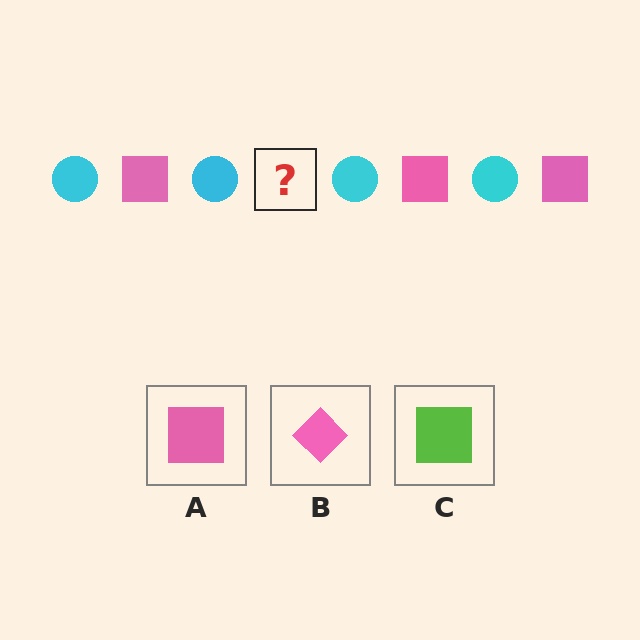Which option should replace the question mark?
Option A.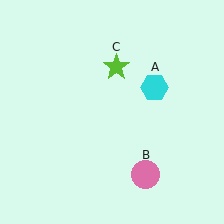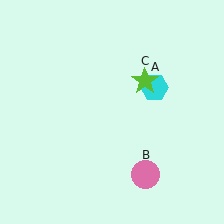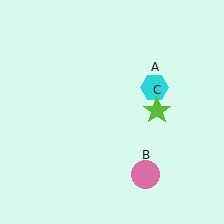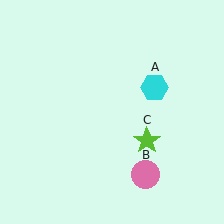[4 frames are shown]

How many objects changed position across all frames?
1 object changed position: lime star (object C).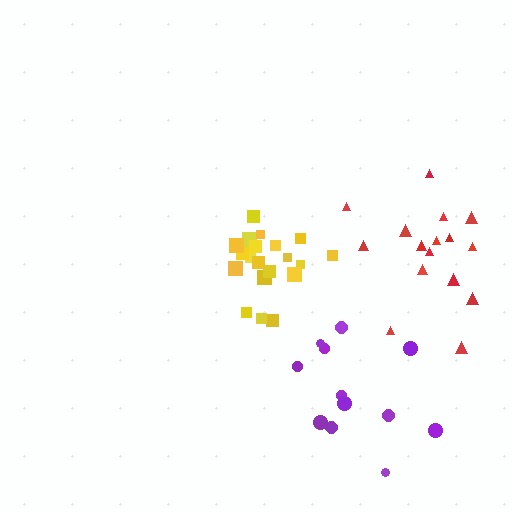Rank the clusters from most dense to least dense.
yellow, red, purple.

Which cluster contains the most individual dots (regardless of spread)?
Yellow (22).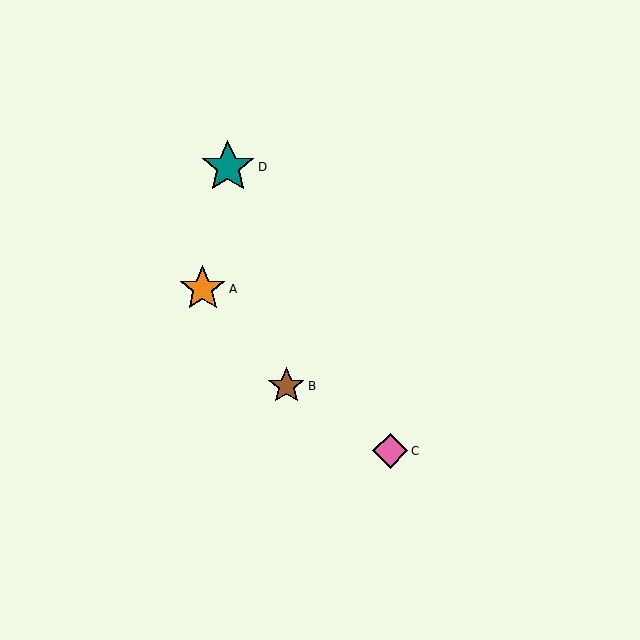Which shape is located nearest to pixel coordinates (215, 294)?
The orange star (labeled A) at (203, 289) is nearest to that location.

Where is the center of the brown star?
The center of the brown star is at (286, 386).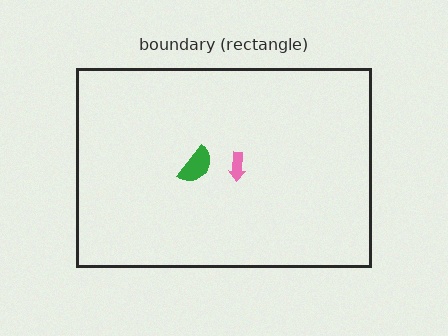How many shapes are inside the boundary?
2 inside, 0 outside.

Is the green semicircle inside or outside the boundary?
Inside.